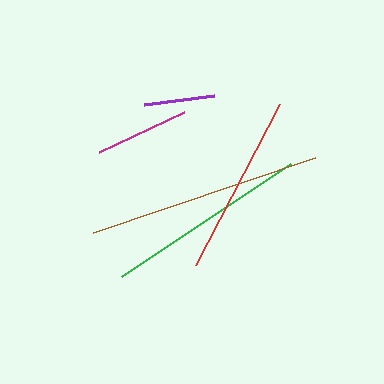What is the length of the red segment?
The red segment is approximately 181 pixels long.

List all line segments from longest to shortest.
From longest to shortest: brown, green, red, magenta, purple.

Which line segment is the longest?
The brown line is the longest at approximately 234 pixels.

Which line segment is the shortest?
The purple line is the shortest at approximately 71 pixels.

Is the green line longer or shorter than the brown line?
The brown line is longer than the green line.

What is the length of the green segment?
The green segment is approximately 204 pixels long.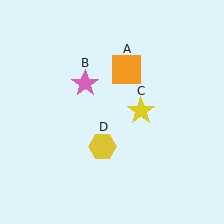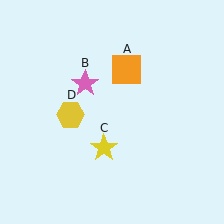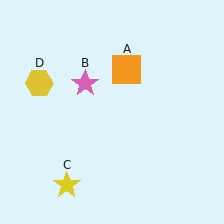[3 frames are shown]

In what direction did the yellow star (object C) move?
The yellow star (object C) moved down and to the left.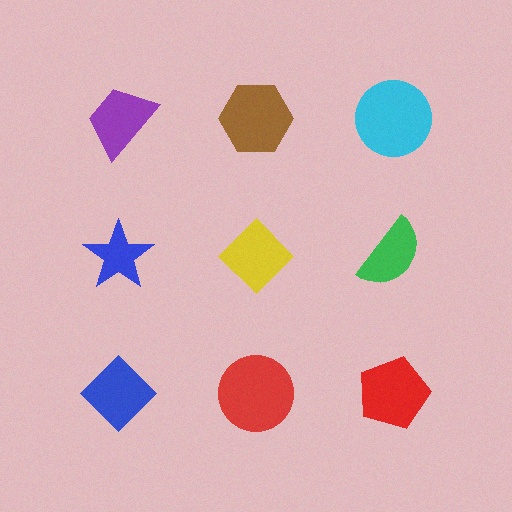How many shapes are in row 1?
3 shapes.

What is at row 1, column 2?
A brown hexagon.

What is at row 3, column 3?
A red pentagon.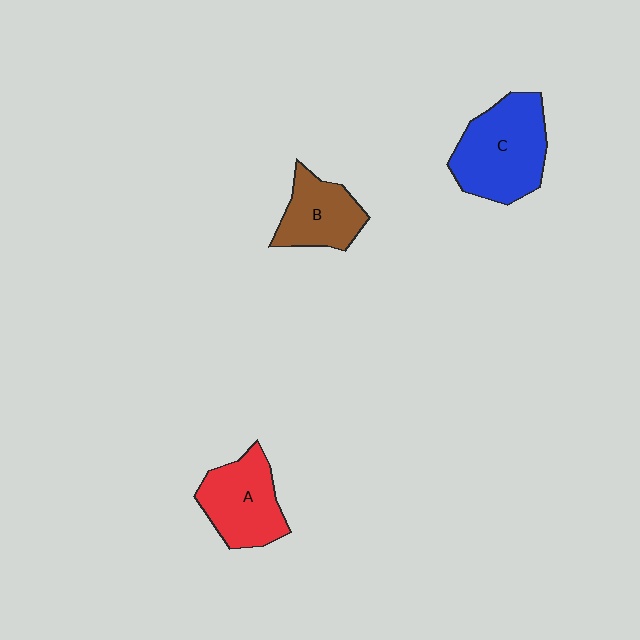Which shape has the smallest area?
Shape B (brown).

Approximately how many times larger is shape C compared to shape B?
Approximately 1.6 times.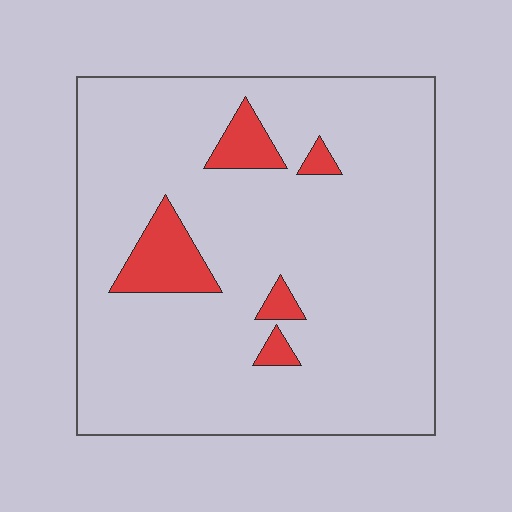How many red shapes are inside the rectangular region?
5.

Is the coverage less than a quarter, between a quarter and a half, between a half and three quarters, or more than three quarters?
Less than a quarter.